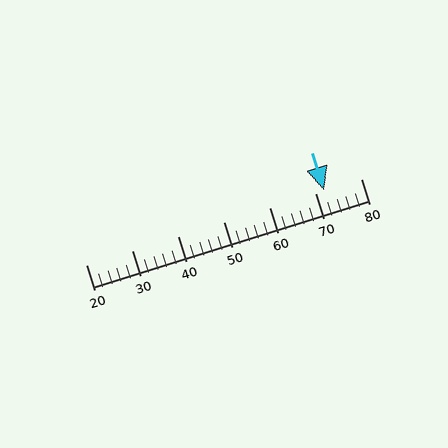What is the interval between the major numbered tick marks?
The major tick marks are spaced 10 units apart.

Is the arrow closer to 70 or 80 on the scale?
The arrow is closer to 70.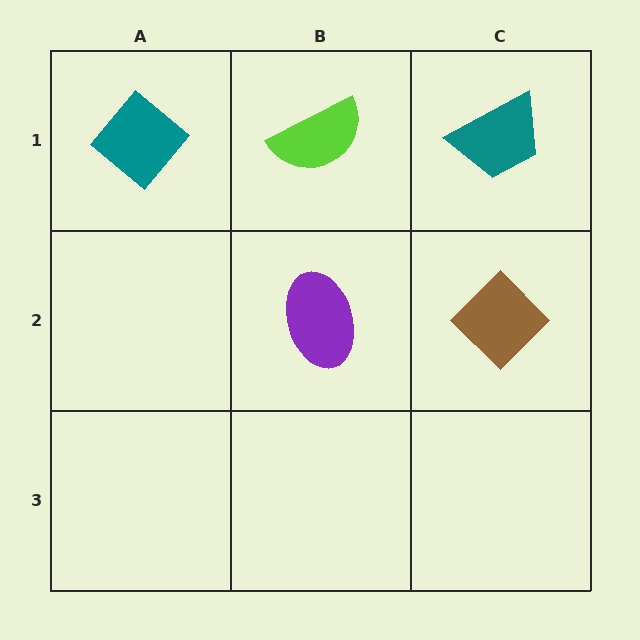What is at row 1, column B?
A lime semicircle.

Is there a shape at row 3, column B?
No, that cell is empty.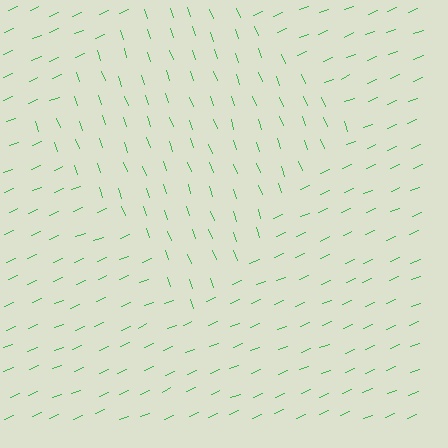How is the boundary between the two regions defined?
The boundary is defined purely by a change in line orientation (approximately 87 degrees difference). All lines are the same color and thickness.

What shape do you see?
I see a diamond.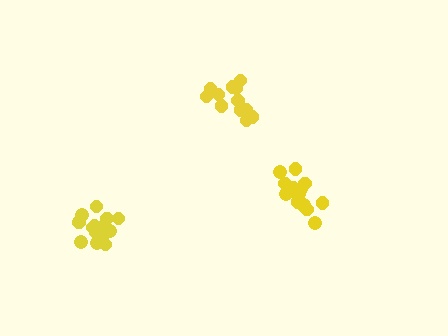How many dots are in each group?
Group 1: 16 dots, Group 2: 12 dots, Group 3: 15 dots (43 total).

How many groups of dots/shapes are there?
There are 3 groups.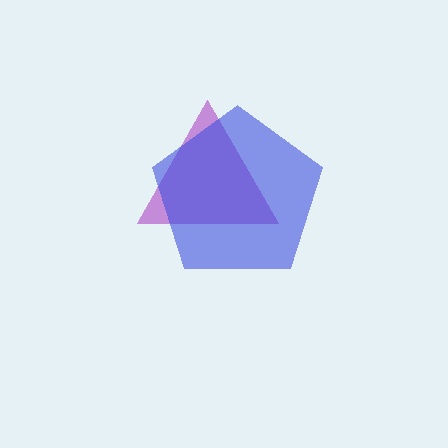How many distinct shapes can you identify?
There are 2 distinct shapes: a purple triangle, a blue pentagon.